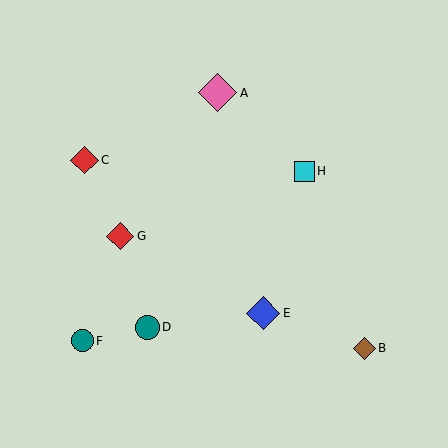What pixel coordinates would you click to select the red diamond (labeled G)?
Click at (120, 236) to select the red diamond G.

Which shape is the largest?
The pink diamond (labeled A) is the largest.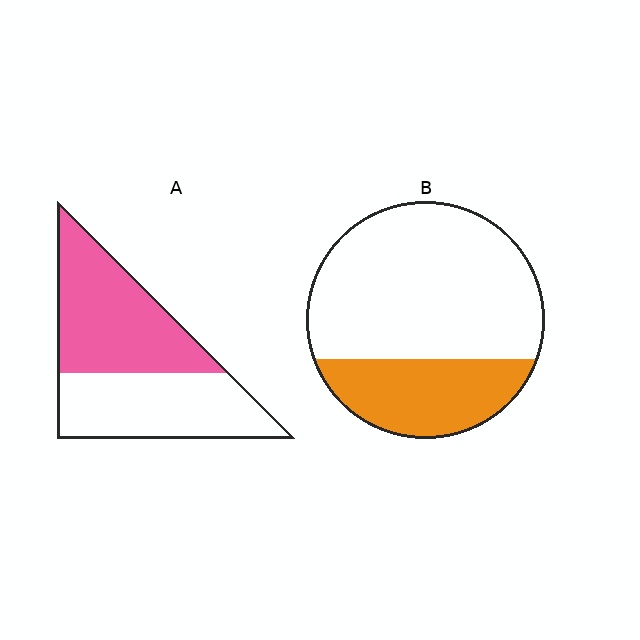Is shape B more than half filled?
No.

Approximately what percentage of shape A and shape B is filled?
A is approximately 50% and B is approximately 30%.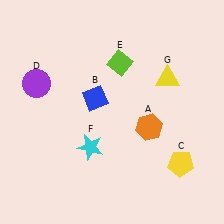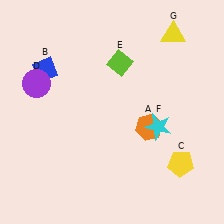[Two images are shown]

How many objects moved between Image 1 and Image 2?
3 objects moved between the two images.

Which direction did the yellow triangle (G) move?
The yellow triangle (G) moved up.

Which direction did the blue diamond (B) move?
The blue diamond (B) moved left.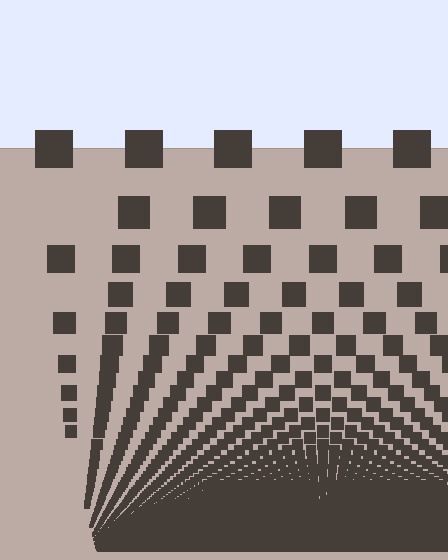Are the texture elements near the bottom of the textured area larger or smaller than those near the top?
Smaller. The gradient is inverted — elements near the bottom are smaller and denser.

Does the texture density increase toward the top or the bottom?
Density increases toward the bottom.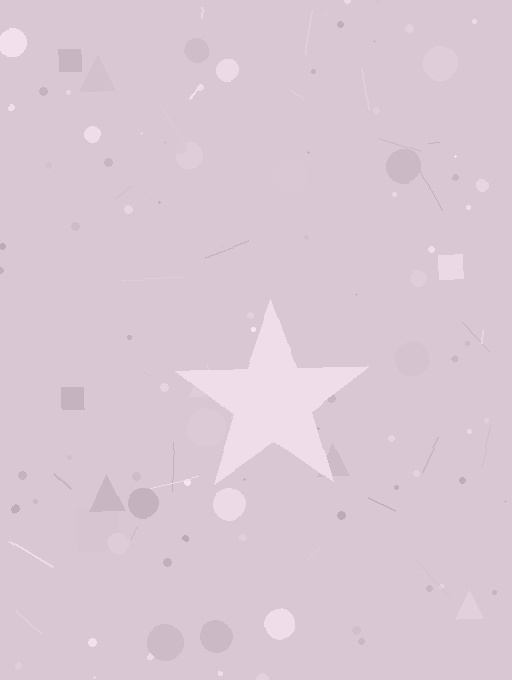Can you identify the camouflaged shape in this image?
The camouflaged shape is a star.